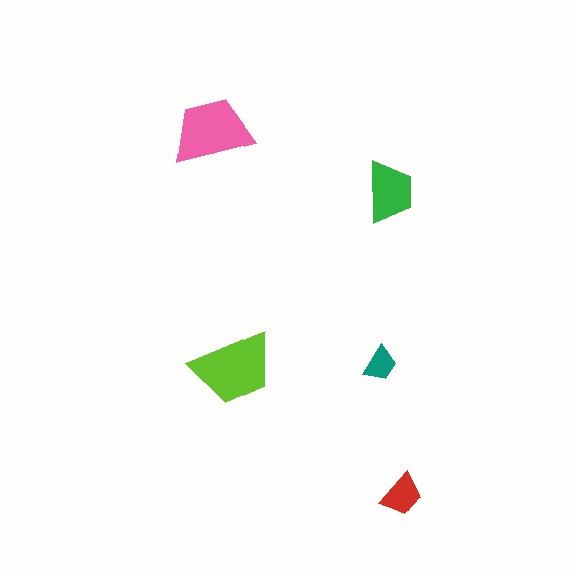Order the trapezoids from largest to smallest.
the lime one, the pink one, the green one, the red one, the teal one.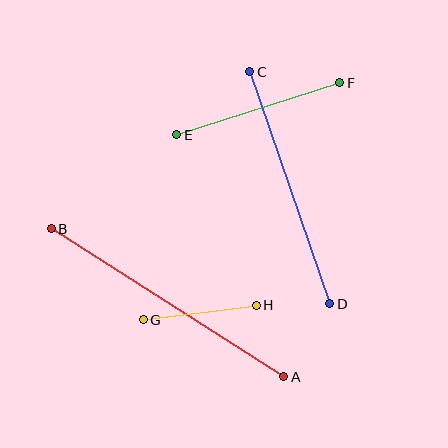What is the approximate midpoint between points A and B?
The midpoint is at approximately (167, 303) pixels.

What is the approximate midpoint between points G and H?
The midpoint is at approximately (200, 312) pixels.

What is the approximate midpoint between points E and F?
The midpoint is at approximately (258, 109) pixels.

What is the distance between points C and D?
The distance is approximately 246 pixels.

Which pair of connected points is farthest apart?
Points A and B are farthest apart.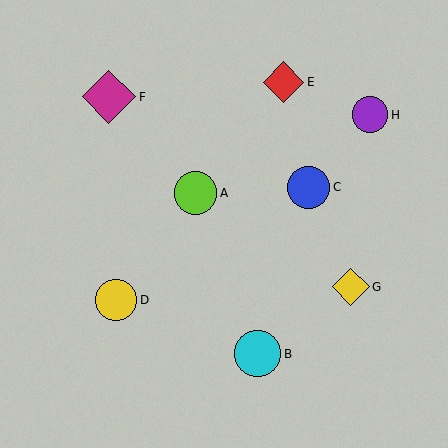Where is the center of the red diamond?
The center of the red diamond is at (284, 82).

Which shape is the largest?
The magenta diamond (labeled F) is the largest.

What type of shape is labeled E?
Shape E is a red diamond.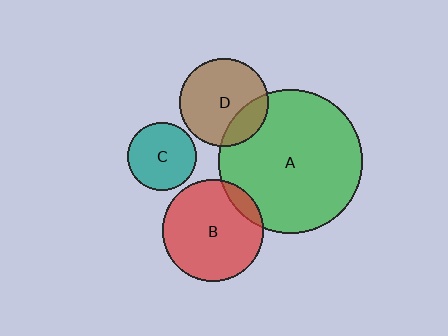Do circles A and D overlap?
Yes.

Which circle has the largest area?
Circle A (green).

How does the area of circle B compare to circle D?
Approximately 1.3 times.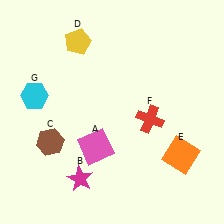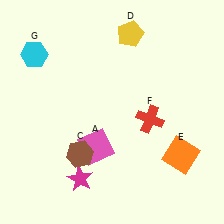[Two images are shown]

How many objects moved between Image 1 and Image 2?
3 objects moved between the two images.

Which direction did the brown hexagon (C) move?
The brown hexagon (C) moved right.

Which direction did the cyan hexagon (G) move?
The cyan hexagon (G) moved up.